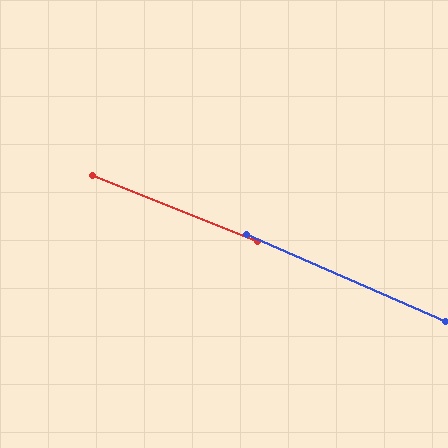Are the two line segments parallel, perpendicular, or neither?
Parallel — their directions differ by only 1.7°.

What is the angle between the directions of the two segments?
Approximately 2 degrees.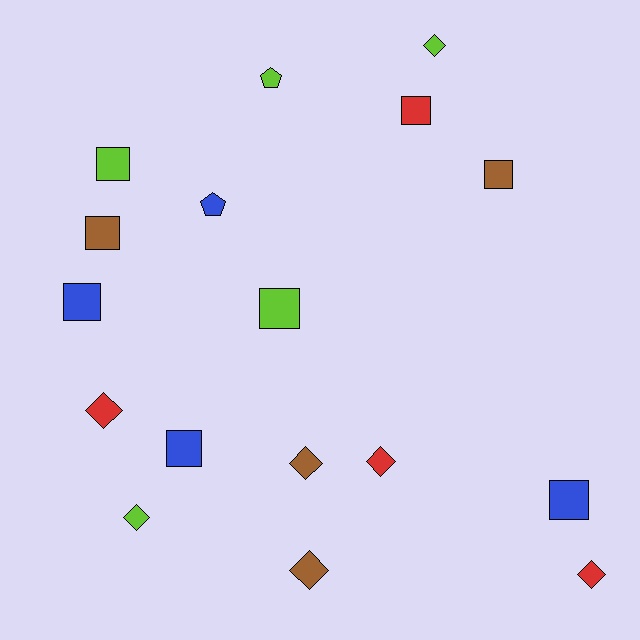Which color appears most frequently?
Lime, with 5 objects.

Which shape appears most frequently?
Square, with 8 objects.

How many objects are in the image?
There are 17 objects.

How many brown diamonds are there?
There are 2 brown diamonds.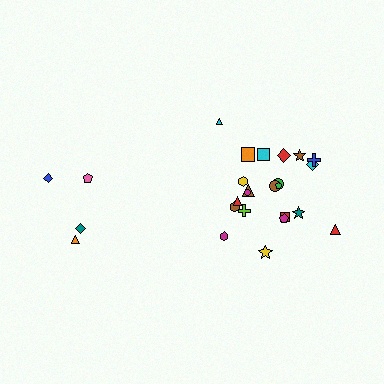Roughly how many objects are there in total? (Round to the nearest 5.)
Roughly 25 objects in total.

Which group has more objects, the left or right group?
The right group.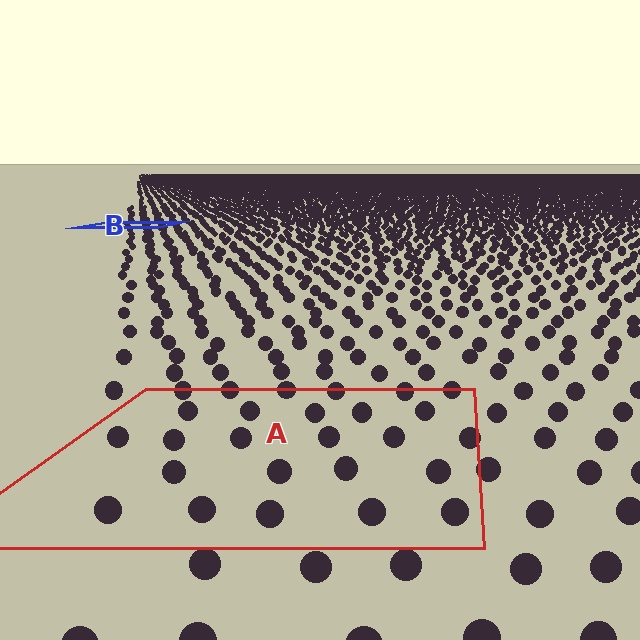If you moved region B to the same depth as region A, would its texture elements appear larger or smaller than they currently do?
They would appear larger. At a closer depth, the same texture elements are projected at a bigger on-screen size.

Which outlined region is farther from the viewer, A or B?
Region B is farther from the viewer — the texture elements inside it appear smaller and more densely packed.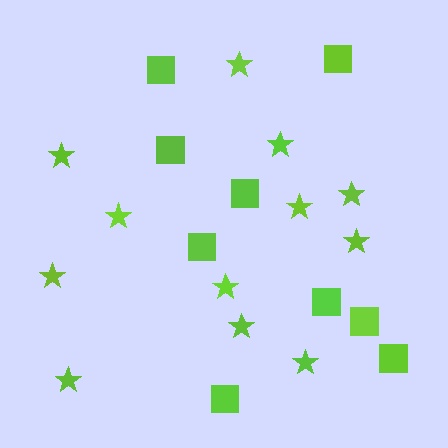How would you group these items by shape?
There are 2 groups: one group of squares (9) and one group of stars (12).